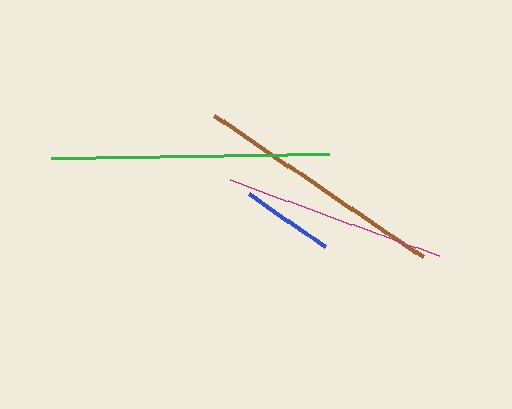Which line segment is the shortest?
The blue line is the shortest at approximately 93 pixels.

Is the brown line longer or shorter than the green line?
The green line is longer than the brown line.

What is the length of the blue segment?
The blue segment is approximately 93 pixels long.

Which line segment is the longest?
The green line is the longest at approximately 279 pixels.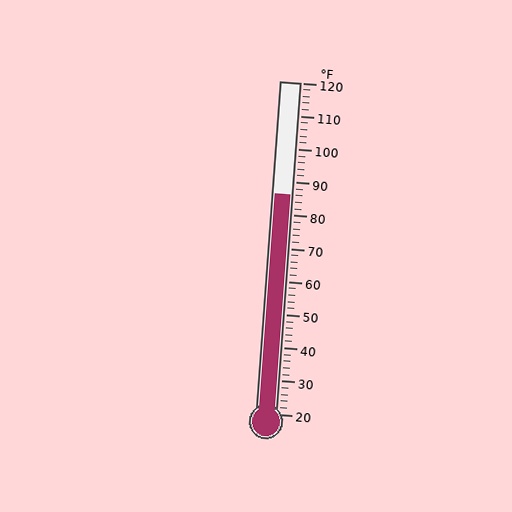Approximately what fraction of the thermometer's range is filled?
The thermometer is filled to approximately 65% of its range.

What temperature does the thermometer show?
The thermometer shows approximately 86°F.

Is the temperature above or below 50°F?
The temperature is above 50°F.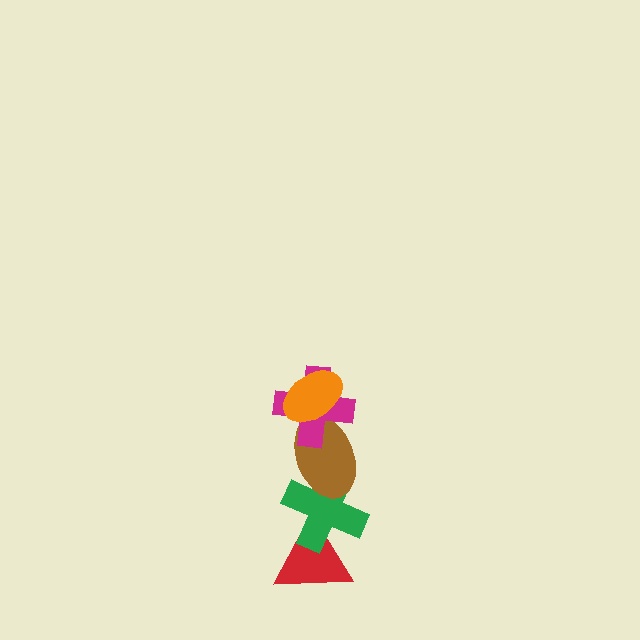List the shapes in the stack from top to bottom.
From top to bottom: the orange ellipse, the magenta cross, the brown ellipse, the green cross, the red triangle.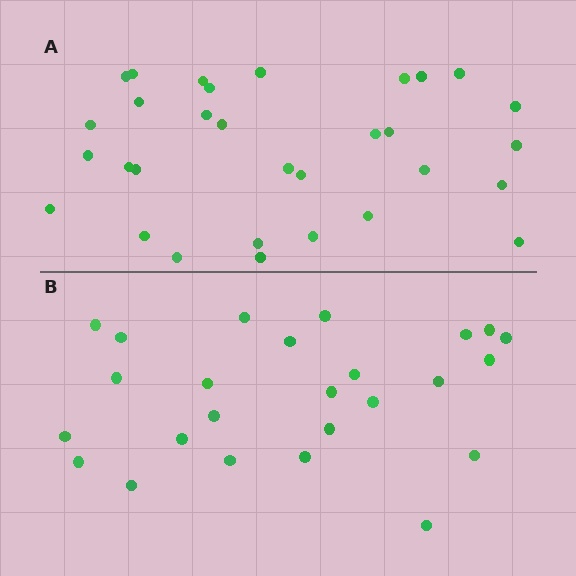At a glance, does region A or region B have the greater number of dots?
Region A (the top region) has more dots.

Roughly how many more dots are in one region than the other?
Region A has about 6 more dots than region B.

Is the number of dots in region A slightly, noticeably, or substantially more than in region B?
Region A has only slightly more — the two regions are fairly close. The ratio is roughly 1.2 to 1.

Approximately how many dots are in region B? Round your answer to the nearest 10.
About 20 dots. (The exact count is 25, which rounds to 20.)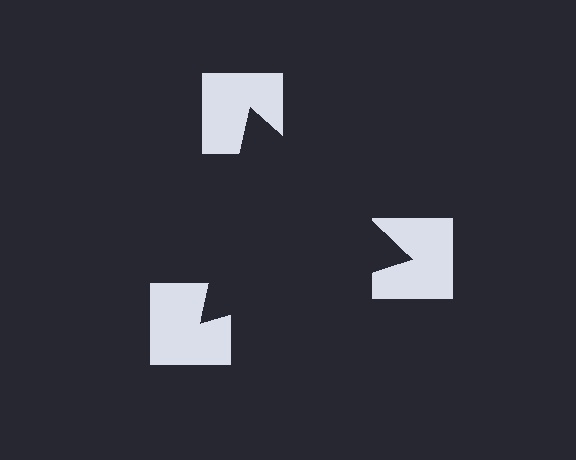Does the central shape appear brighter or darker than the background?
It typically appears slightly darker than the background, even though no actual brightness change is drawn.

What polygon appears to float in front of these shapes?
An illusory triangle — its edges are inferred from the aligned wedge cuts in the notched squares, not physically drawn.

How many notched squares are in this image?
There are 3 — one at each vertex of the illusory triangle.